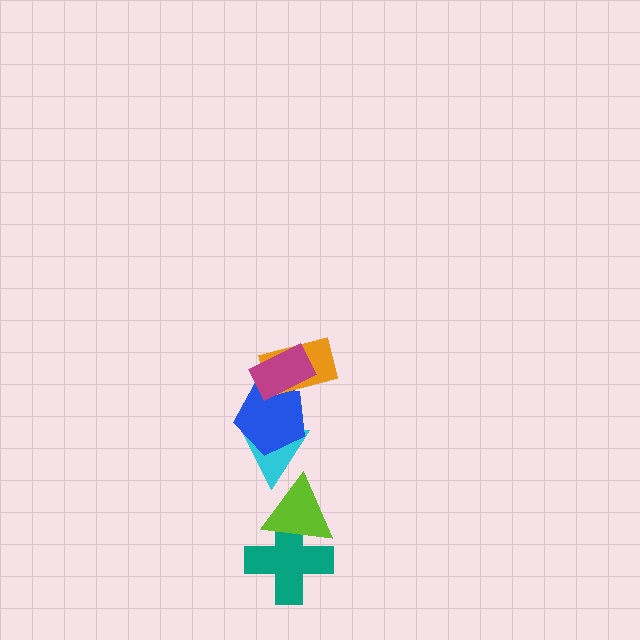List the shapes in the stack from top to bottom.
From top to bottom: the magenta rectangle, the orange rectangle, the blue pentagon, the cyan triangle, the lime triangle, the teal cross.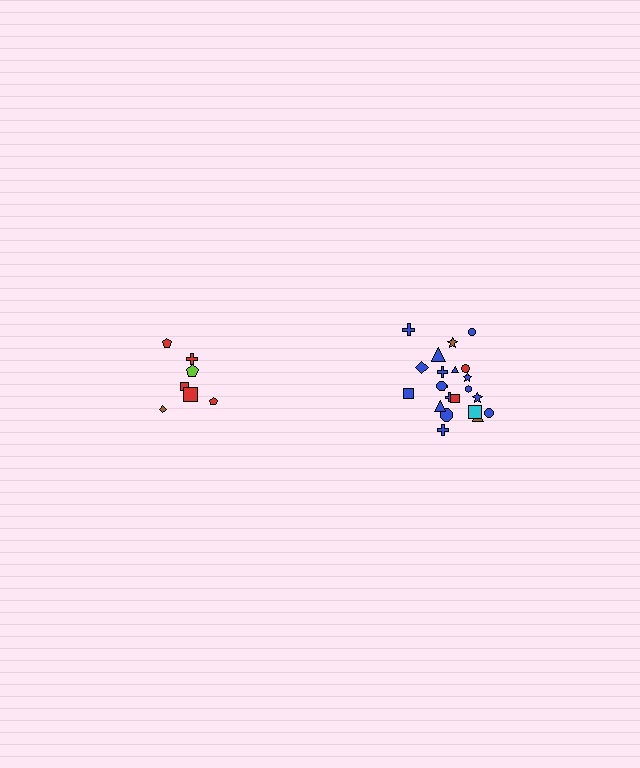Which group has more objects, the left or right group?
The right group.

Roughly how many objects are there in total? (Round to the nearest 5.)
Roughly 30 objects in total.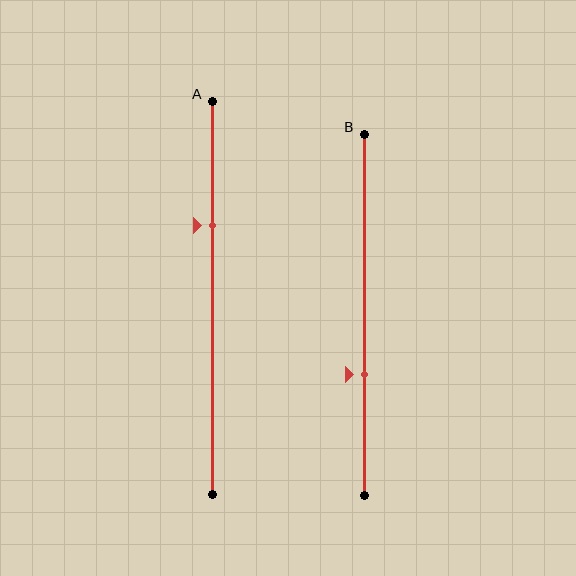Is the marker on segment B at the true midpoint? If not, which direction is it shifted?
No, the marker on segment B is shifted downward by about 16% of the segment length.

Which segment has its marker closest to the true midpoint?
Segment B has its marker closest to the true midpoint.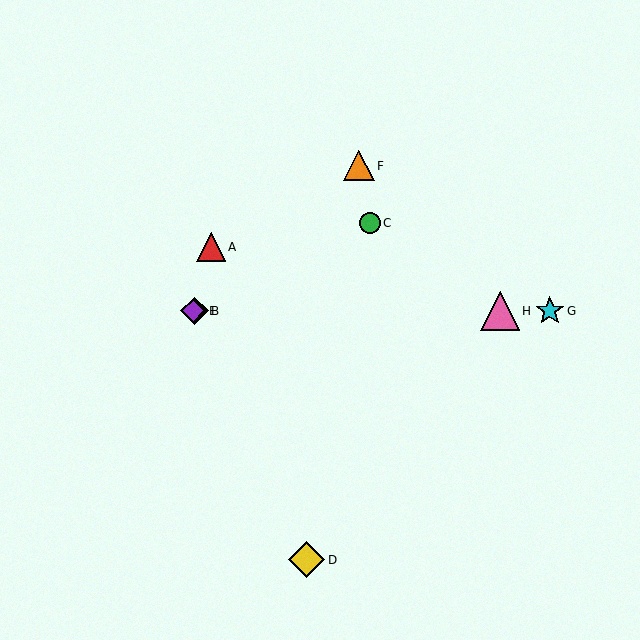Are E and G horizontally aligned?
Yes, both are at y≈311.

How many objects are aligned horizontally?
4 objects (B, E, G, H) are aligned horizontally.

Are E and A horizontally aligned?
No, E is at y≈311 and A is at y≈247.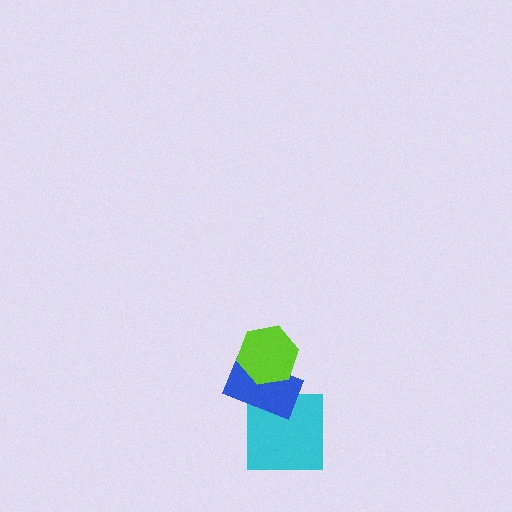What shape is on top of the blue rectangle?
The lime hexagon is on top of the blue rectangle.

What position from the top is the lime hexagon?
The lime hexagon is 1st from the top.